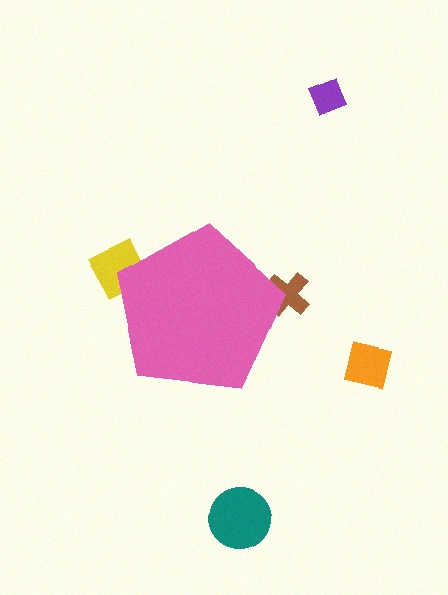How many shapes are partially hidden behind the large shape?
2 shapes are partially hidden.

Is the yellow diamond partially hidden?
Yes, the yellow diamond is partially hidden behind the pink pentagon.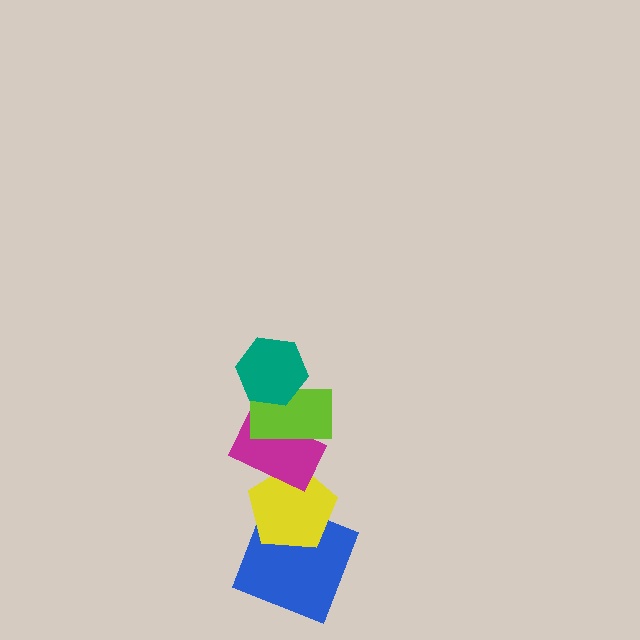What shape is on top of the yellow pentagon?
The magenta rectangle is on top of the yellow pentagon.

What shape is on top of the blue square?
The yellow pentagon is on top of the blue square.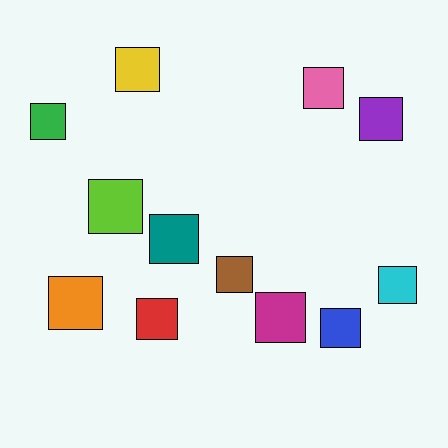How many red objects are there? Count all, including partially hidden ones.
There is 1 red object.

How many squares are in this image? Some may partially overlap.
There are 12 squares.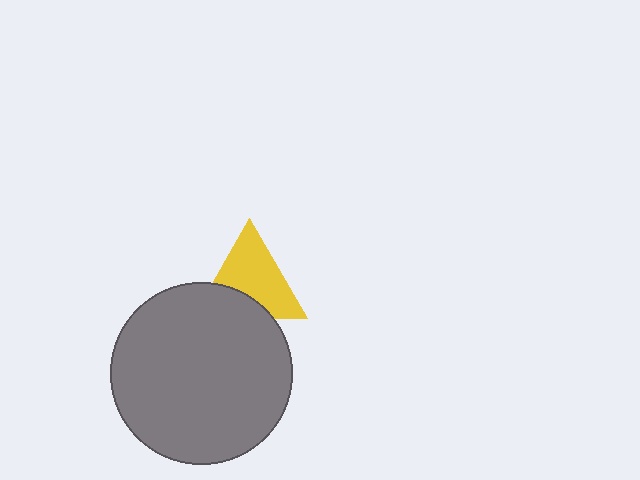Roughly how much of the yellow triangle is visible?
Most of it is visible (roughly 68%).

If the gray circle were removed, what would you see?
You would see the complete yellow triangle.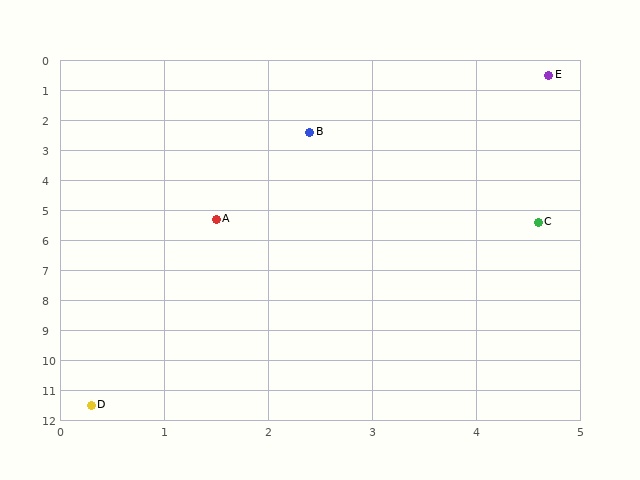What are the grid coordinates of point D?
Point D is at approximately (0.3, 11.5).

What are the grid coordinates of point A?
Point A is at approximately (1.5, 5.3).